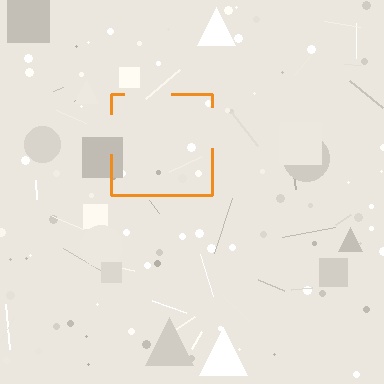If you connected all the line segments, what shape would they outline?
They would outline a square.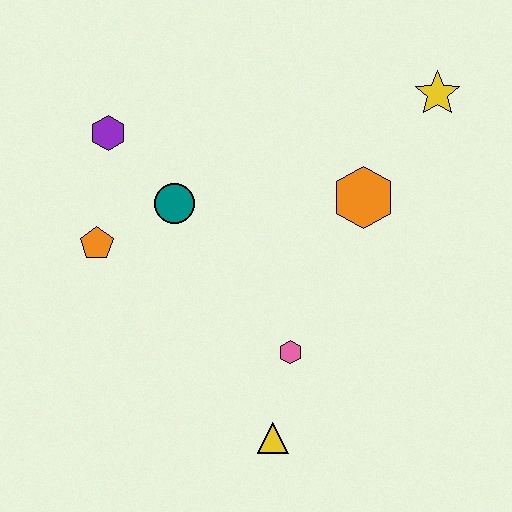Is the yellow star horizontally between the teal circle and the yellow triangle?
No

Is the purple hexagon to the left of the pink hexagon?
Yes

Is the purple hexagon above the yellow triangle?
Yes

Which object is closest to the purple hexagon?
The teal circle is closest to the purple hexagon.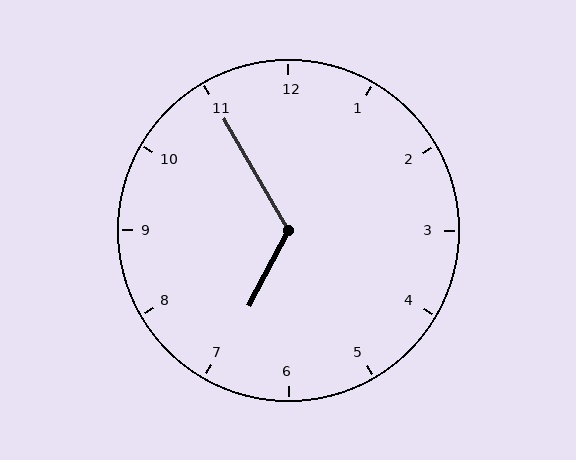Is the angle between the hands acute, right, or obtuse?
It is obtuse.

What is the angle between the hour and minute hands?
Approximately 122 degrees.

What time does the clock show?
6:55.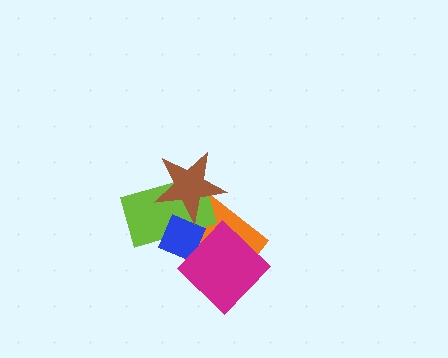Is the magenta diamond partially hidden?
No, no other shape covers it.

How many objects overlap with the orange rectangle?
4 objects overlap with the orange rectangle.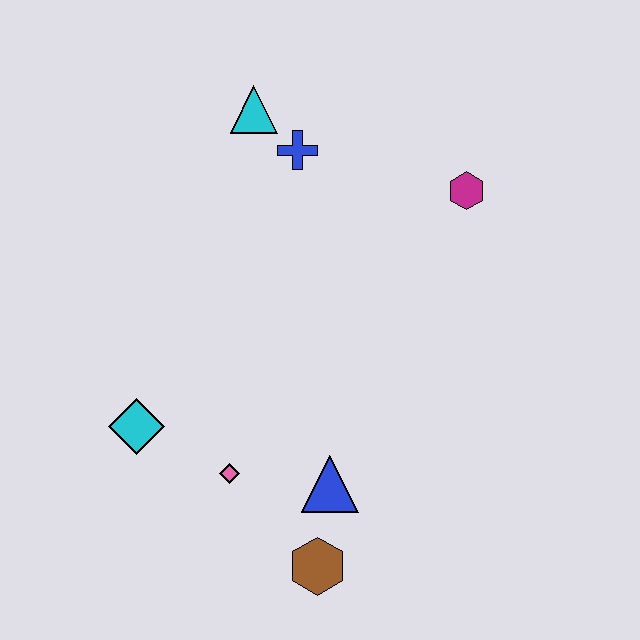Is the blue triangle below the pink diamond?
Yes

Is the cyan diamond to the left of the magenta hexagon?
Yes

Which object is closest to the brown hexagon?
The blue triangle is closest to the brown hexagon.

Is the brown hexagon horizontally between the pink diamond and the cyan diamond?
No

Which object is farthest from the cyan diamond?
The magenta hexagon is farthest from the cyan diamond.